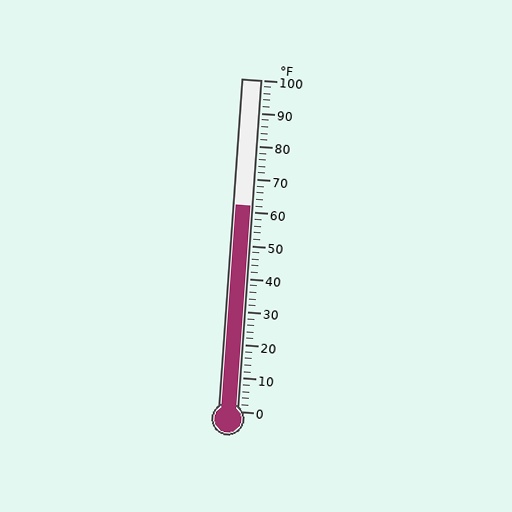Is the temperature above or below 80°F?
The temperature is below 80°F.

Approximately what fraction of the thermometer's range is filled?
The thermometer is filled to approximately 60% of its range.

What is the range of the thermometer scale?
The thermometer scale ranges from 0°F to 100°F.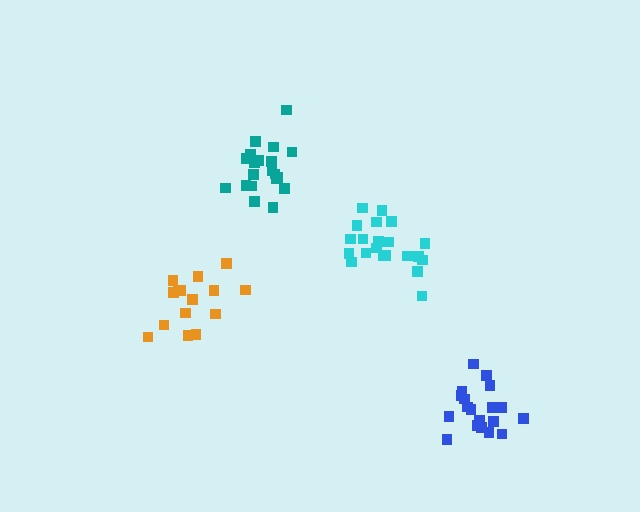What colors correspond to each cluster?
The clusters are colored: cyan, orange, teal, blue.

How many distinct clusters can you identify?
There are 4 distinct clusters.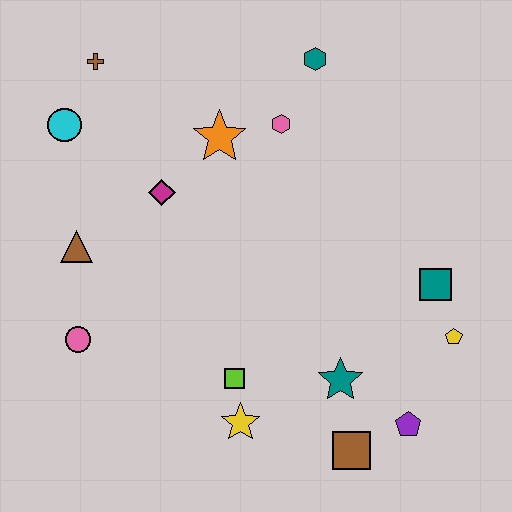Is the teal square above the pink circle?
Yes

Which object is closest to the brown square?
The purple pentagon is closest to the brown square.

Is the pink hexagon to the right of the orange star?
Yes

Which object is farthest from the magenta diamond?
The purple pentagon is farthest from the magenta diamond.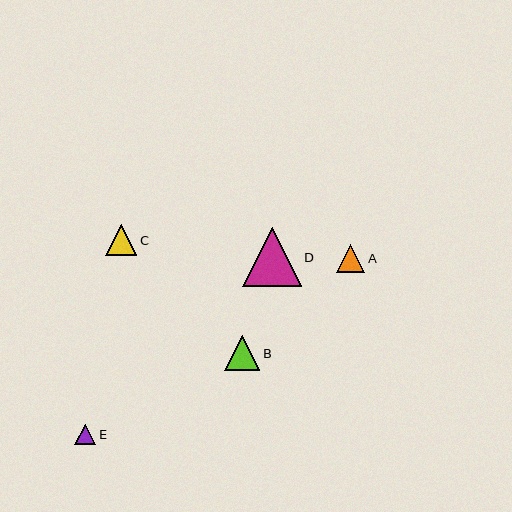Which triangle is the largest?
Triangle D is the largest with a size of approximately 58 pixels.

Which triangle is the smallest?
Triangle E is the smallest with a size of approximately 21 pixels.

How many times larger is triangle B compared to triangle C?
Triangle B is approximately 1.1 times the size of triangle C.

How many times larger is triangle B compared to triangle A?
Triangle B is approximately 1.3 times the size of triangle A.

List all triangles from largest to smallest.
From largest to smallest: D, B, C, A, E.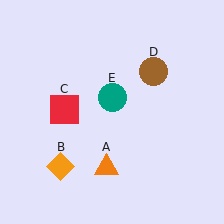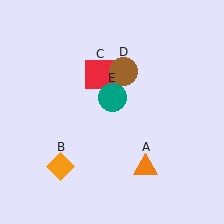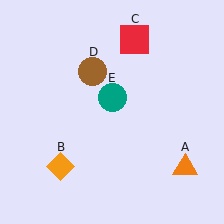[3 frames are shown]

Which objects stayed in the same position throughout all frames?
Orange diamond (object B) and teal circle (object E) remained stationary.